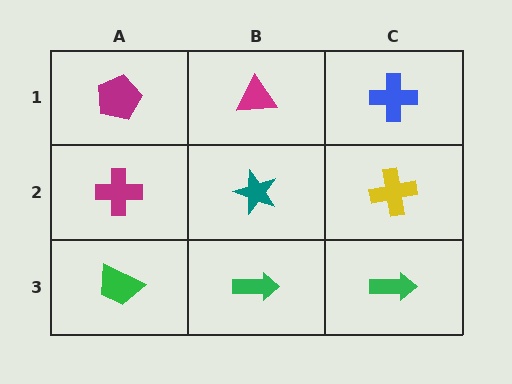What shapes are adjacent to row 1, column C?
A yellow cross (row 2, column C), a magenta triangle (row 1, column B).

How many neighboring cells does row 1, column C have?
2.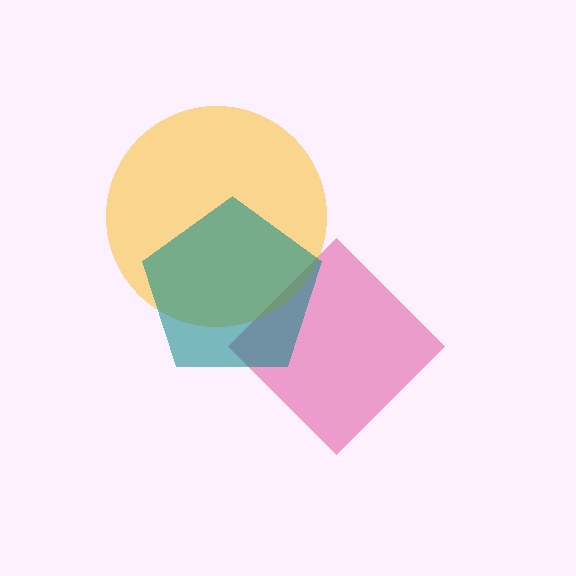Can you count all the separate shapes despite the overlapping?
Yes, there are 3 separate shapes.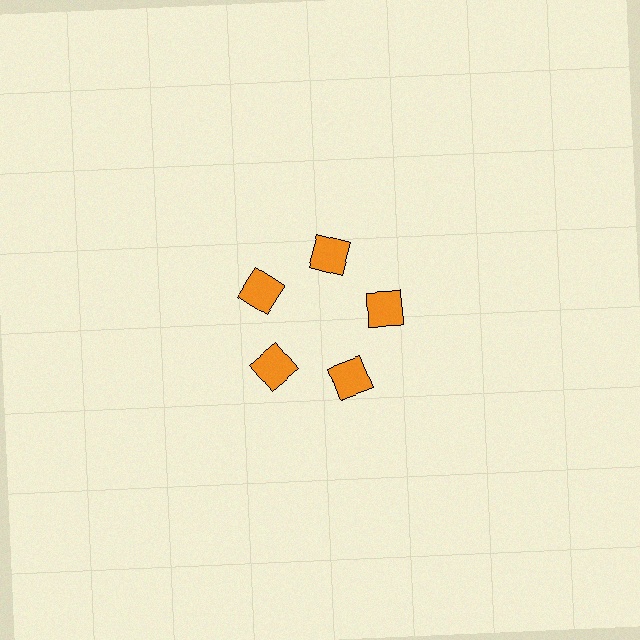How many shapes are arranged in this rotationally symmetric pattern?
There are 5 shapes, arranged in 5 groups of 1.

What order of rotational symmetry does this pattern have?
This pattern has 5-fold rotational symmetry.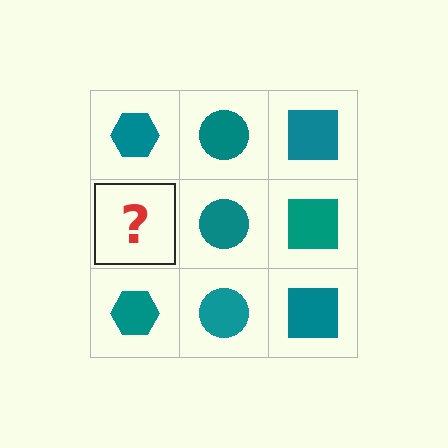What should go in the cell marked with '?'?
The missing cell should contain a teal hexagon.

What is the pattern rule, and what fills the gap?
The rule is that each column has a consistent shape. The gap should be filled with a teal hexagon.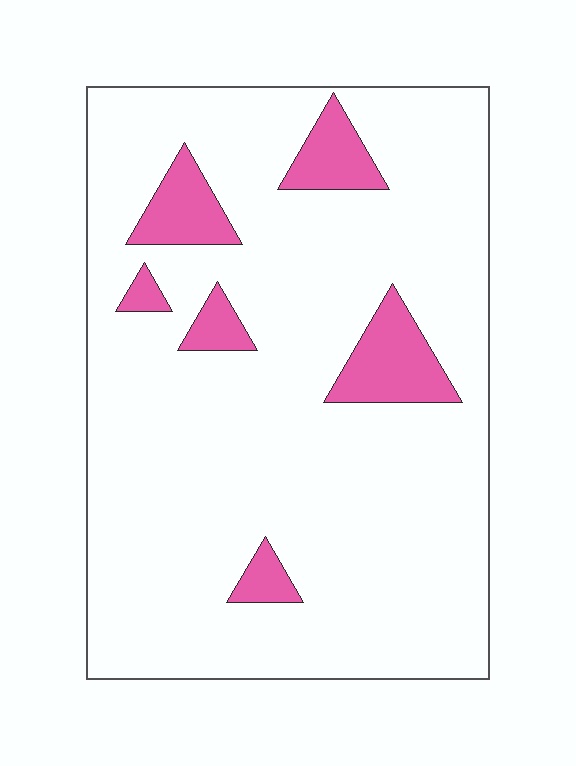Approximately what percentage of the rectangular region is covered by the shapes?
Approximately 10%.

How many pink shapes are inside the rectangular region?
6.